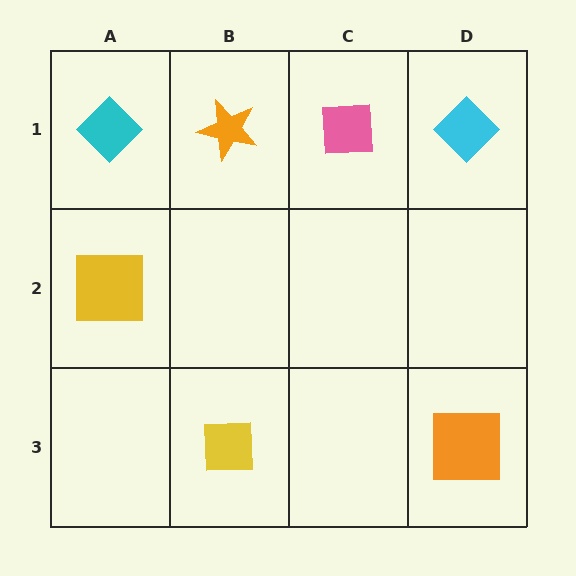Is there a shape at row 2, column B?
No, that cell is empty.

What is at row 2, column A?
A yellow square.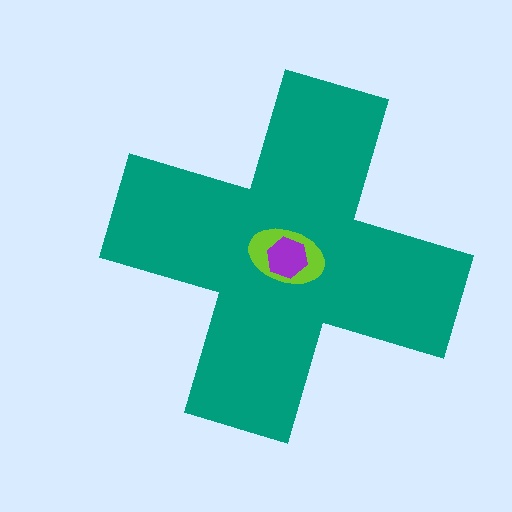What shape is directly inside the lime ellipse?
The purple hexagon.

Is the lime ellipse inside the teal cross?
Yes.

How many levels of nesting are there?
3.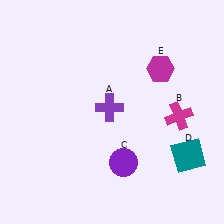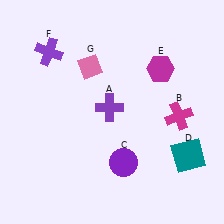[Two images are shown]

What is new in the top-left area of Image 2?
A purple cross (F) was added in the top-left area of Image 2.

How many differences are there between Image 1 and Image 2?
There are 2 differences between the two images.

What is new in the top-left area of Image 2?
A pink diamond (G) was added in the top-left area of Image 2.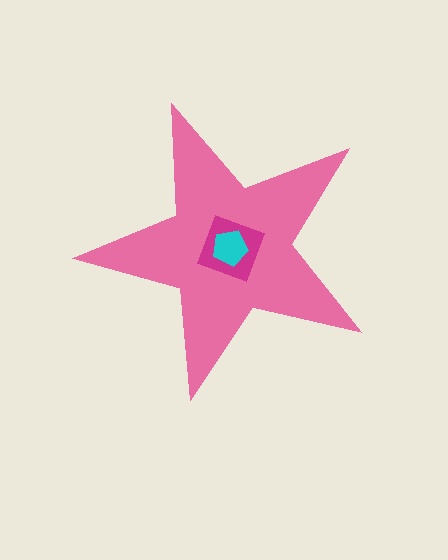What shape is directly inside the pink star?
The magenta square.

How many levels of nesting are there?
3.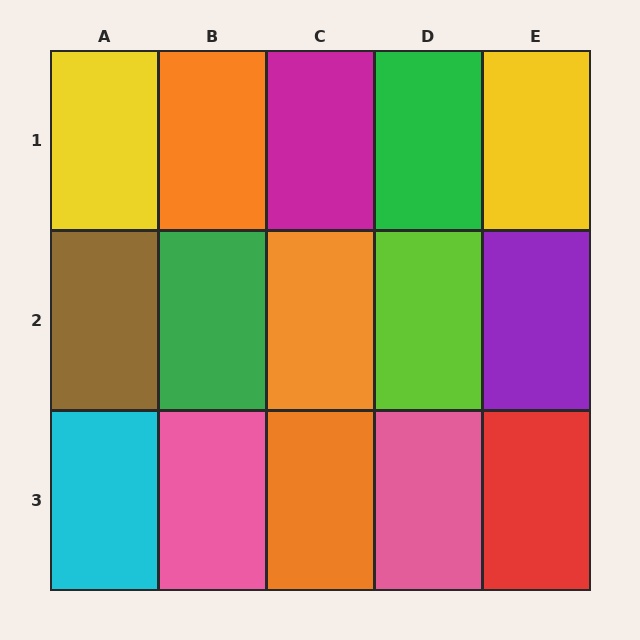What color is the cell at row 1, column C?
Magenta.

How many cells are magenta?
1 cell is magenta.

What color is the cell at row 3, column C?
Orange.